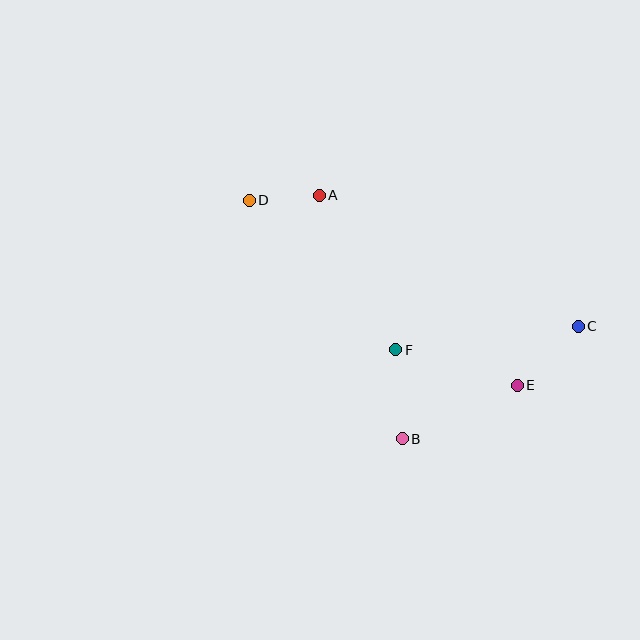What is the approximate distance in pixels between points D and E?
The distance between D and E is approximately 325 pixels.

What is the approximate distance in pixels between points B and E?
The distance between B and E is approximately 127 pixels.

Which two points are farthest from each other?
Points C and D are farthest from each other.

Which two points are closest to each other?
Points A and D are closest to each other.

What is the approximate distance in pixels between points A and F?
The distance between A and F is approximately 173 pixels.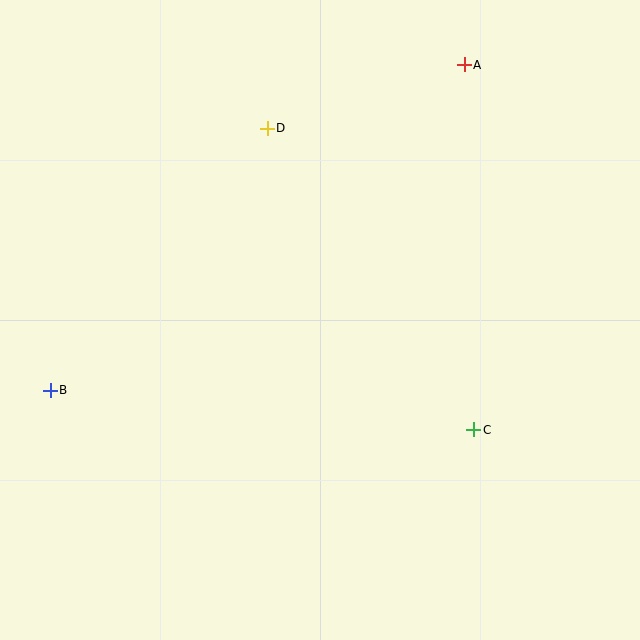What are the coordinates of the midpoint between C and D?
The midpoint between C and D is at (371, 279).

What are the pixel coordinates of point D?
Point D is at (267, 128).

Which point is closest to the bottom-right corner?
Point C is closest to the bottom-right corner.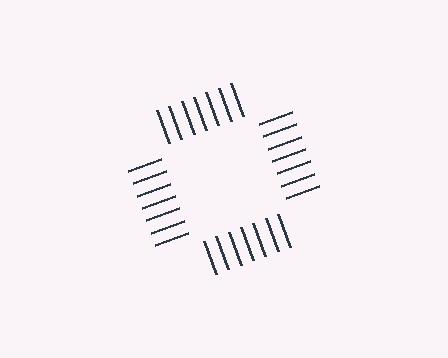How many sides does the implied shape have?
4 sides — the line-ends trace a square.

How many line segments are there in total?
28 — 7 along each of the 4 edges.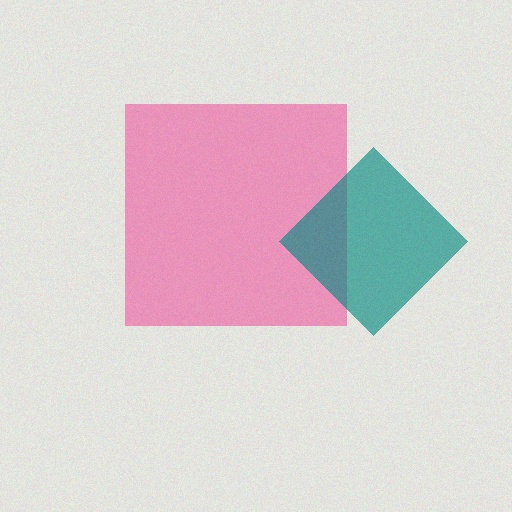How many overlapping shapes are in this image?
There are 2 overlapping shapes in the image.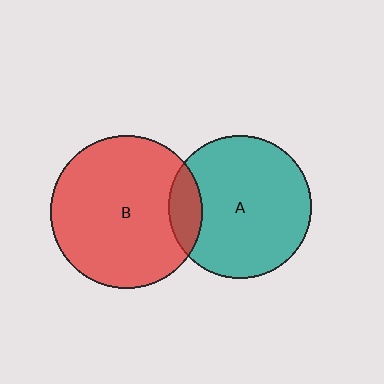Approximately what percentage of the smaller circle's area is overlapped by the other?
Approximately 15%.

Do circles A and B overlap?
Yes.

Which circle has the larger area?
Circle B (red).